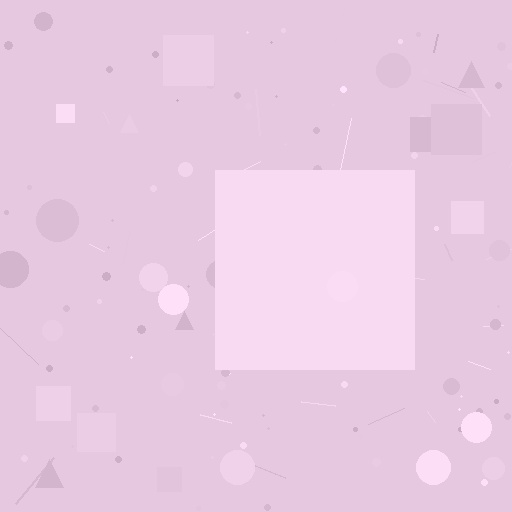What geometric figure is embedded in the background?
A square is embedded in the background.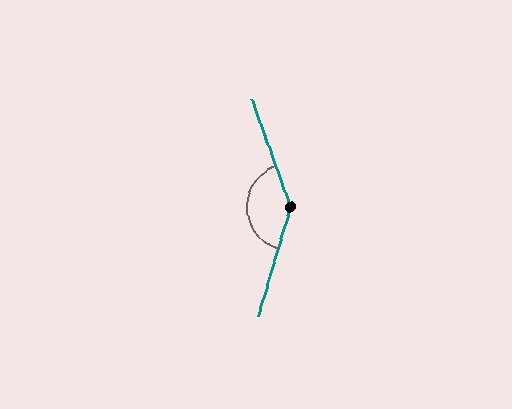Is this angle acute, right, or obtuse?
It is obtuse.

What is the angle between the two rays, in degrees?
Approximately 144 degrees.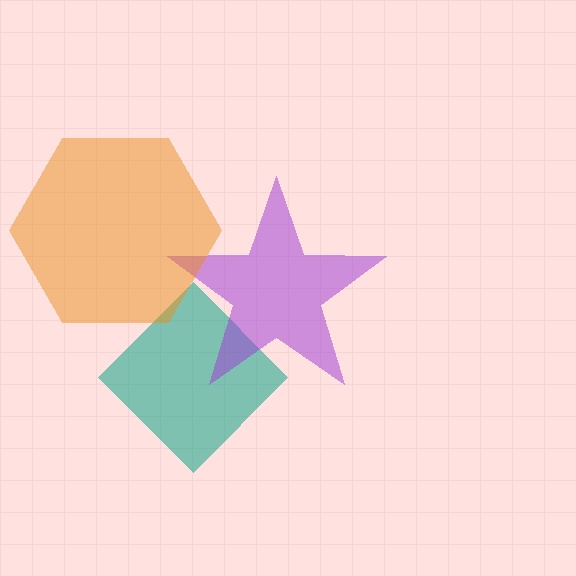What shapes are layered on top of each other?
The layered shapes are: a teal diamond, a purple star, an orange hexagon.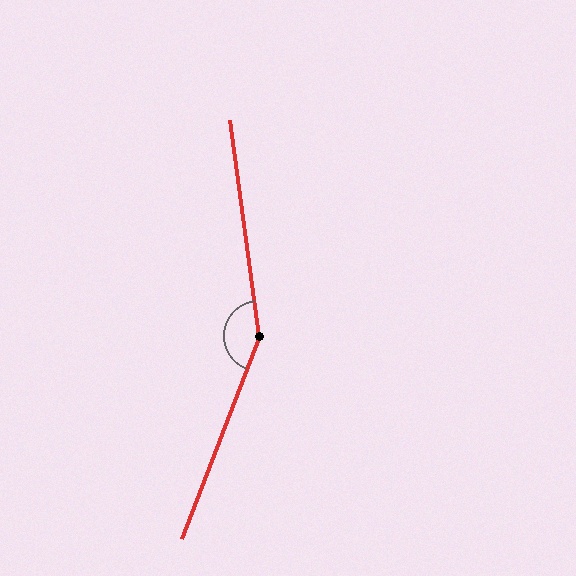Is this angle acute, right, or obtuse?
It is obtuse.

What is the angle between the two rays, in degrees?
Approximately 151 degrees.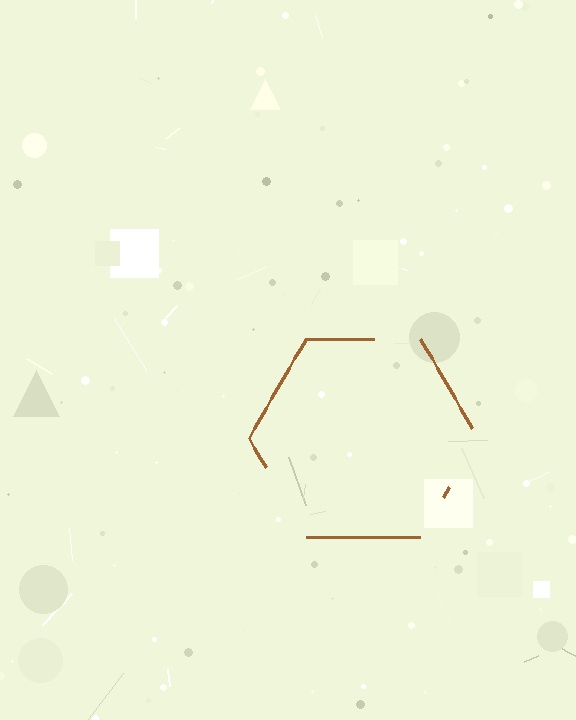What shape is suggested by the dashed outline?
The dashed outline suggests a hexagon.